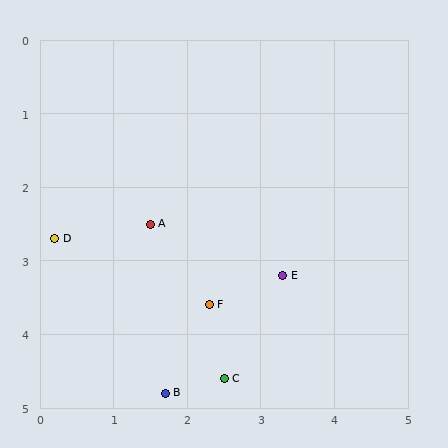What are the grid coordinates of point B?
Point B is at approximately (1.7, 4.8).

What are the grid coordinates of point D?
Point D is at approximately (0.2, 2.7).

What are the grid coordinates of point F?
Point F is at approximately (2.3, 3.6).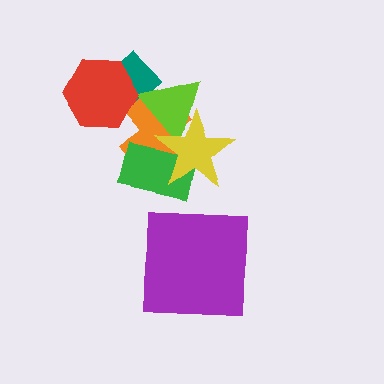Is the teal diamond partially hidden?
Yes, it is partially covered by another shape.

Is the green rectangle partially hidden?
Yes, it is partially covered by another shape.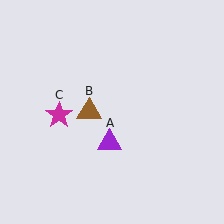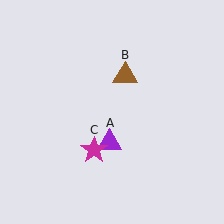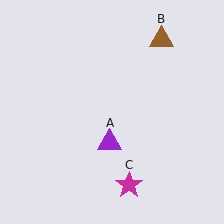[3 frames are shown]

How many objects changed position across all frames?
2 objects changed position: brown triangle (object B), magenta star (object C).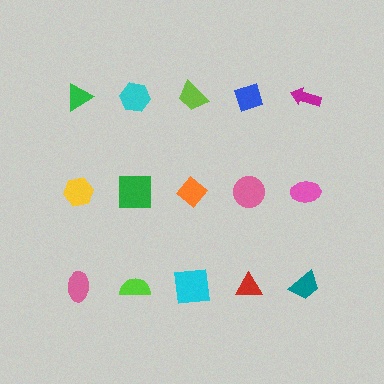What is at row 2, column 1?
A yellow hexagon.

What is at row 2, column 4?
A pink circle.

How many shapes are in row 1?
5 shapes.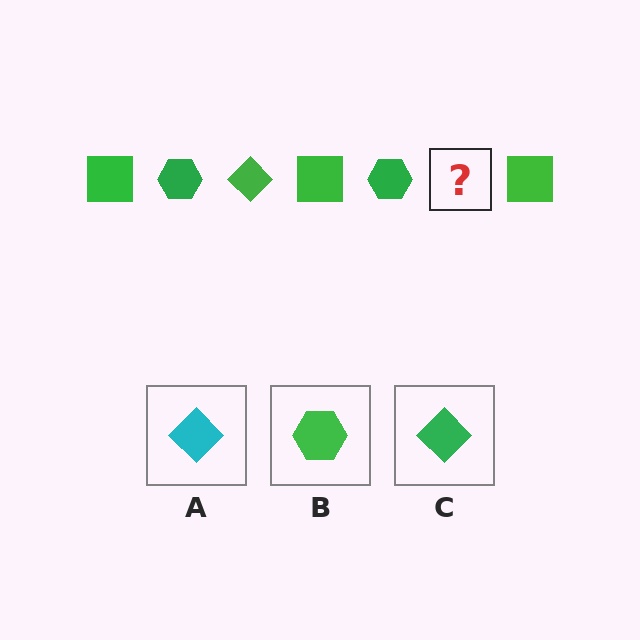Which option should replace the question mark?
Option C.